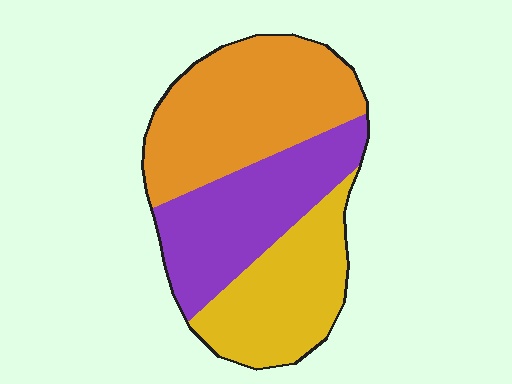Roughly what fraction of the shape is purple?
Purple takes up about one third (1/3) of the shape.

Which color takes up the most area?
Orange, at roughly 40%.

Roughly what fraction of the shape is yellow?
Yellow covers about 30% of the shape.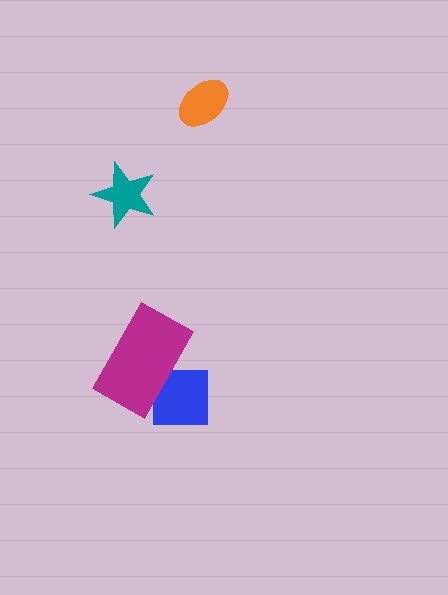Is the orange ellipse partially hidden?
No, no other shape covers it.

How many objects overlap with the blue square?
1 object overlaps with the blue square.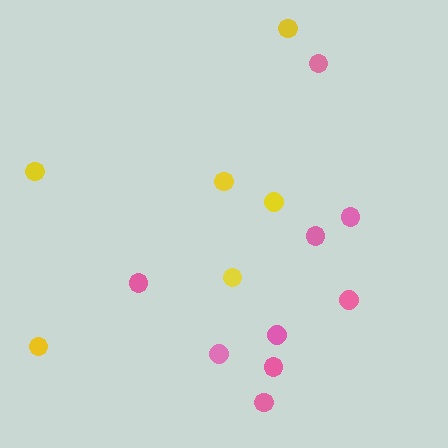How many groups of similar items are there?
There are 2 groups: one group of yellow circles (6) and one group of pink circles (9).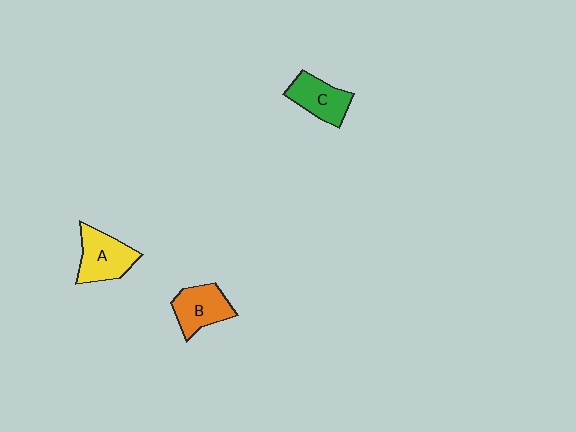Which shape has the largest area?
Shape A (yellow).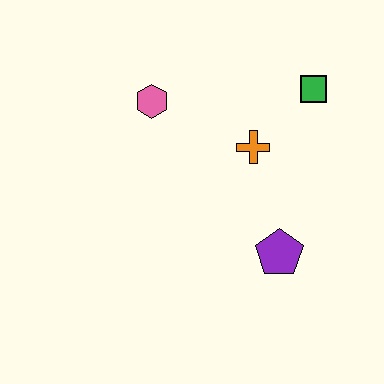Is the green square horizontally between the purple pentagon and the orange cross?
No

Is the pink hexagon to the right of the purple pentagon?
No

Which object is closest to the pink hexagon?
The orange cross is closest to the pink hexagon.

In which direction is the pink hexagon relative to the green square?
The pink hexagon is to the left of the green square.